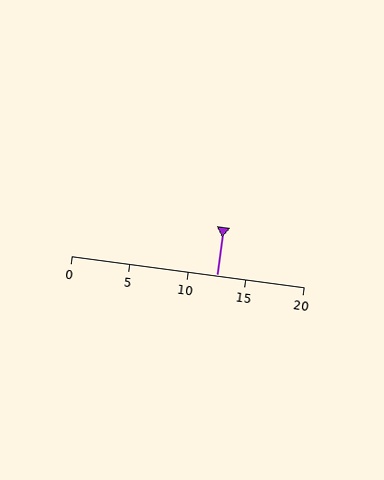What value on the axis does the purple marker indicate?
The marker indicates approximately 12.5.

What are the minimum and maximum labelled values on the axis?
The axis runs from 0 to 20.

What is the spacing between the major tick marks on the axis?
The major ticks are spaced 5 apart.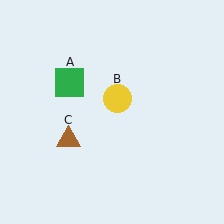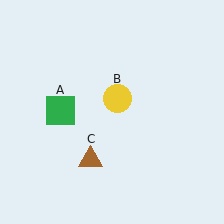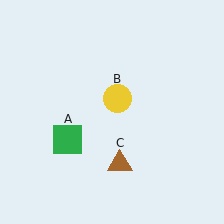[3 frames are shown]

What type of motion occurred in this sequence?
The green square (object A), brown triangle (object C) rotated counterclockwise around the center of the scene.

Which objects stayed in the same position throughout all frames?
Yellow circle (object B) remained stationary.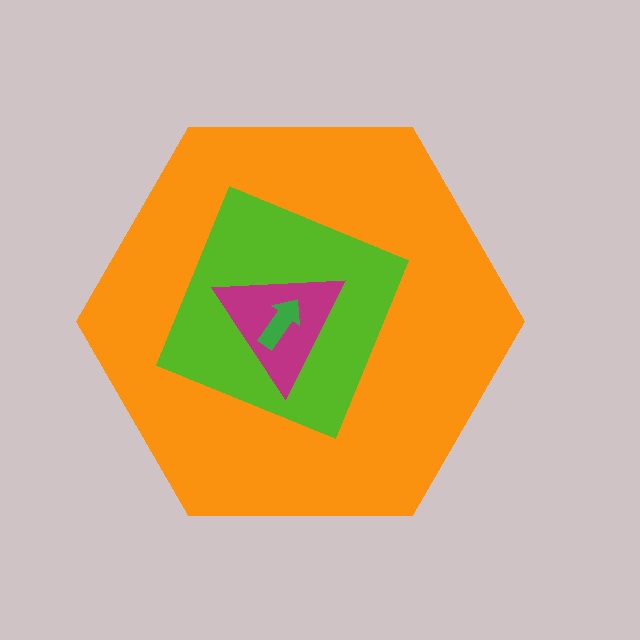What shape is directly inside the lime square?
The magenta triangle.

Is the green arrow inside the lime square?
Yes.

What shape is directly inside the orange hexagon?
The lime square.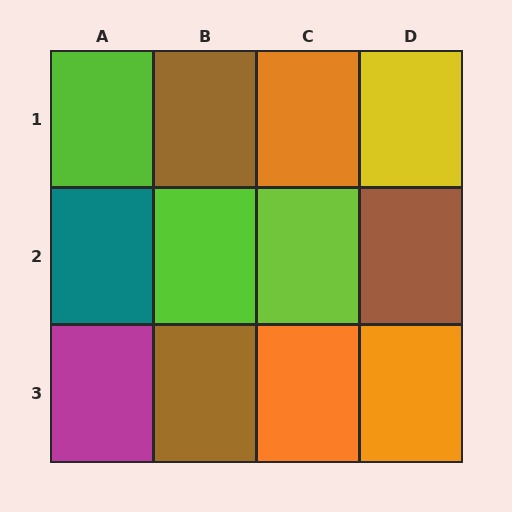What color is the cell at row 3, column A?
Magenta.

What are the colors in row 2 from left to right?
Teal, lime, lime, brown.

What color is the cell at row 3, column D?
Orange.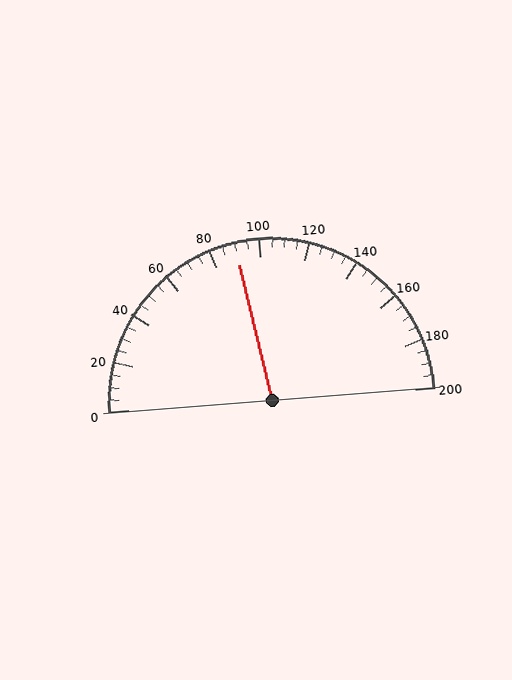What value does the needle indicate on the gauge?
The needle indicates approximately 90.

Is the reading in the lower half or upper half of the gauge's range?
The reading is in the lower half of the range (0 to 200).